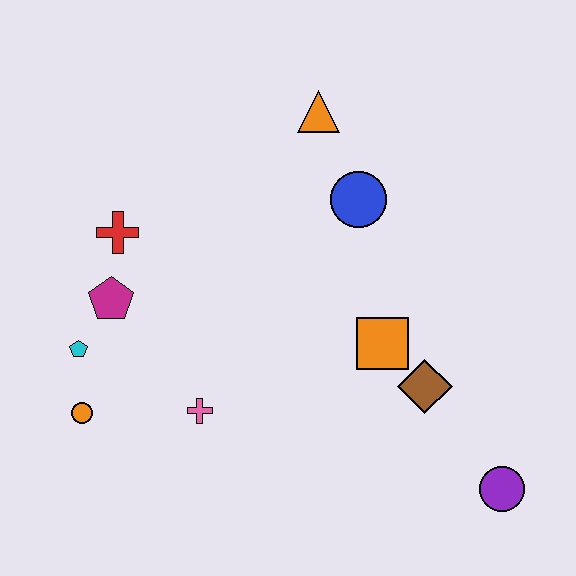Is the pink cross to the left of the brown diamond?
Yes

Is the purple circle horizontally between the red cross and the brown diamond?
No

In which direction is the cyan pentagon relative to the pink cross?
The cyan pentagon is to the left of the pink cross.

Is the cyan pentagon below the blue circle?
Yes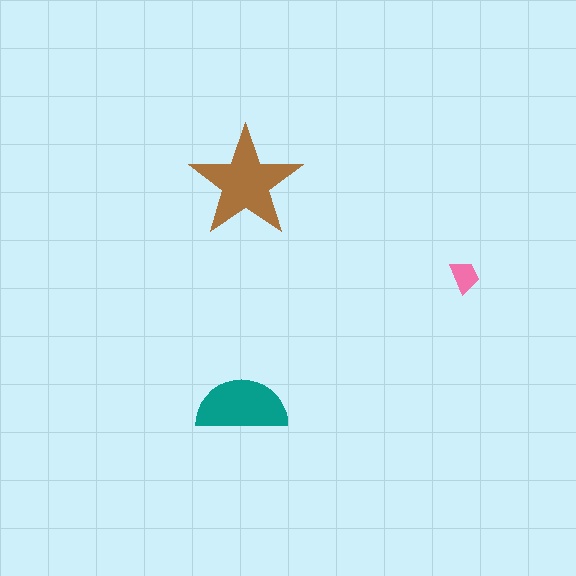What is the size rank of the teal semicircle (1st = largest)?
2nd.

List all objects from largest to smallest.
The brown star, the teal semicircle, the pink trapezoid.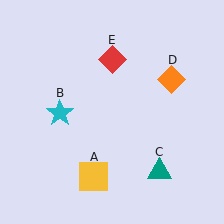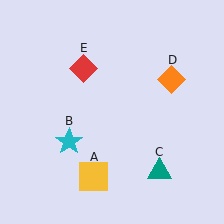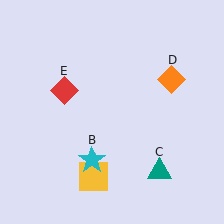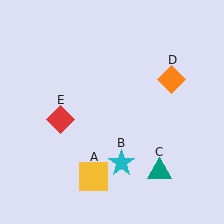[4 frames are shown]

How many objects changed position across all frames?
2 objects changed position: cyan star (object B), red diamond (object E).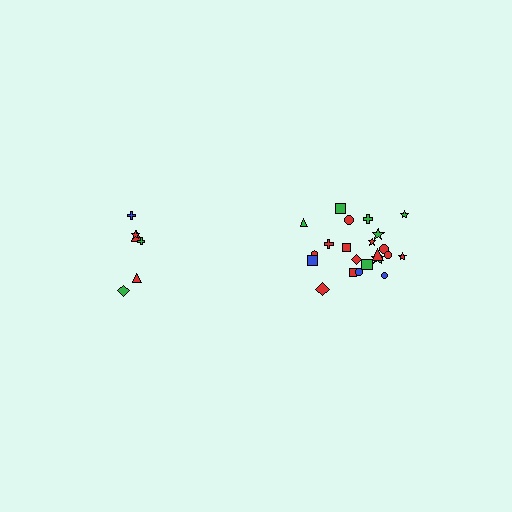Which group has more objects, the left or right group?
The right group.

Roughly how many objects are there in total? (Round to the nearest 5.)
Roughly 30 objects in total.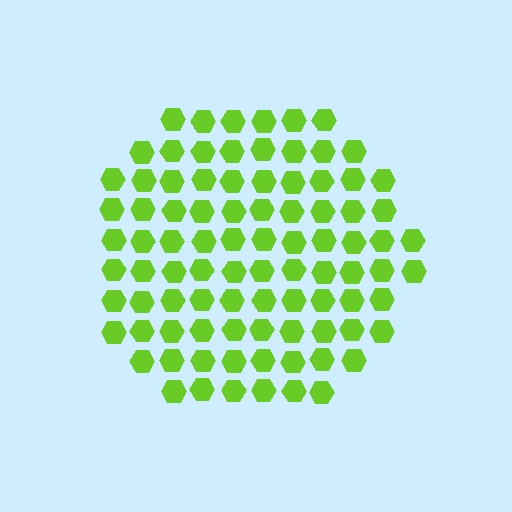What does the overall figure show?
The overall figure shows a circle.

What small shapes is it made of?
It is made of small hexagons.